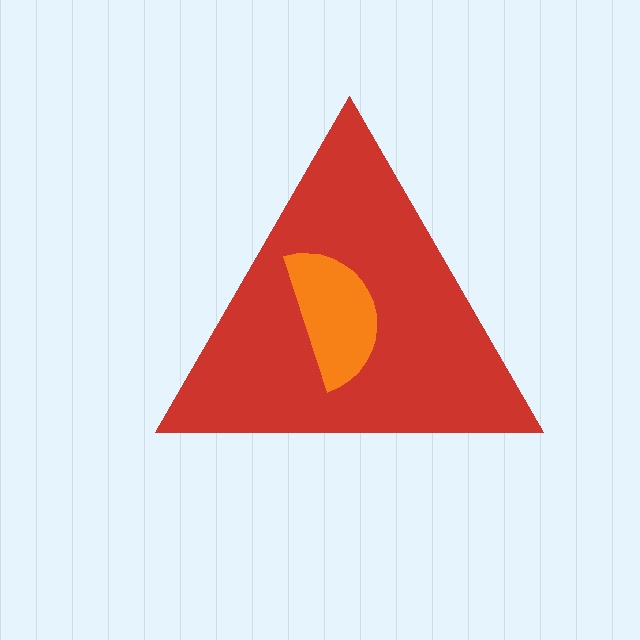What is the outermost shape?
The red triangle.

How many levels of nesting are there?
2.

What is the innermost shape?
The orange semicircle.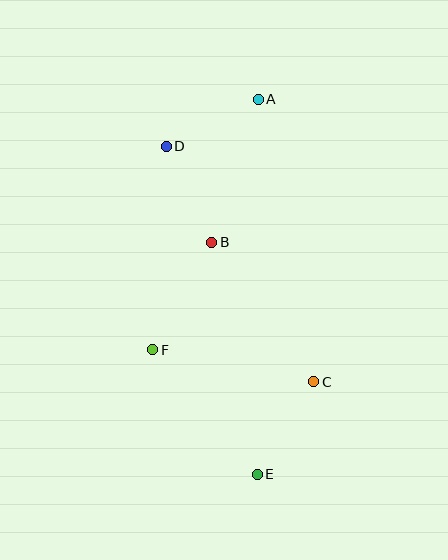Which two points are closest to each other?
Points A and D are closest to each other.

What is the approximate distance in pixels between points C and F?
The distance between C and F is approximately 164 pixels.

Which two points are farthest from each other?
Points A and E are farthest from each other.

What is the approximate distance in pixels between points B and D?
The distance between B and D is approximately 106 pixels.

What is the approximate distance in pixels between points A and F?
The distance between A and F is approximately 272 pixels.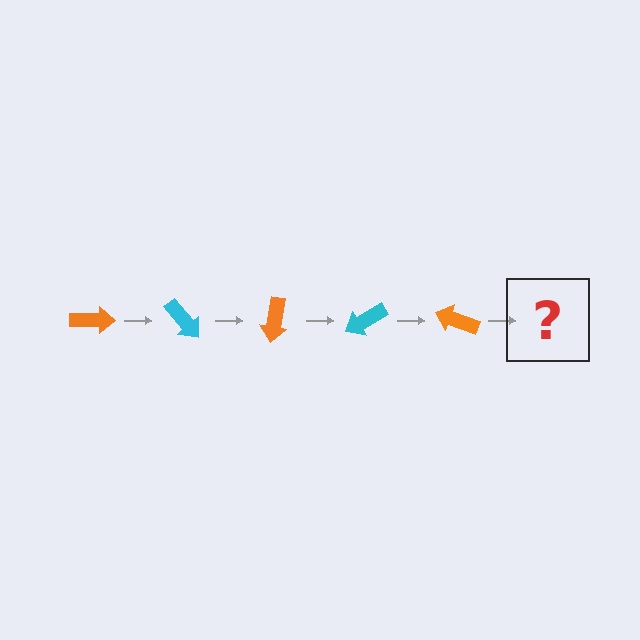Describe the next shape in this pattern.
It should be a cyan arrow, rotated 250 degrees from the start.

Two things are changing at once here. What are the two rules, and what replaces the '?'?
The two rules are that it rotates 50 degrees each step and the color cycles through orange and cyan. The '?' should be a cyan arrow, rotated 250 degrees from the start.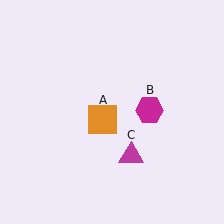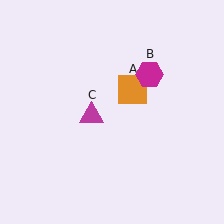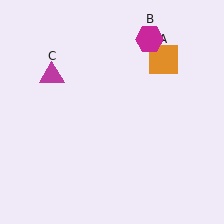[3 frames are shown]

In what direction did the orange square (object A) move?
The orange square (object A) moved up and to the right.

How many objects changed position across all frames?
3 objects changed position: orange square (object A), magenta hexagon (object B), magenta triangle (object C).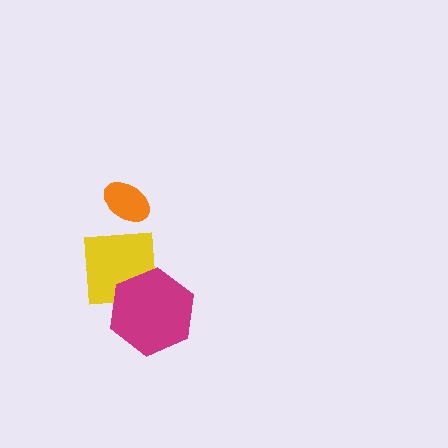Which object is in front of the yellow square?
The magenta hexagon is in front of the yellow square.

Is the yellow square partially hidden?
Yes, it is partially covered by another shape.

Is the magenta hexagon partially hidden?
No, no other shape covers it.